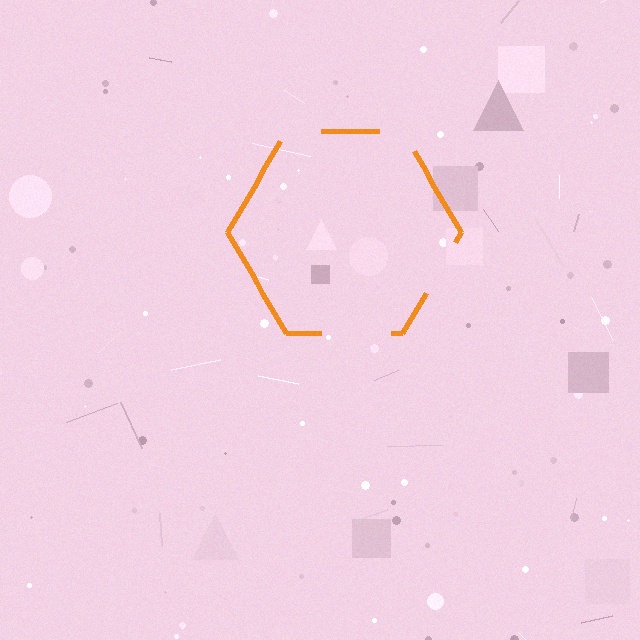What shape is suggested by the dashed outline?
The dashed outline suggests a hexagon.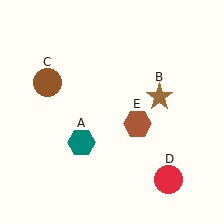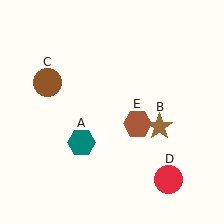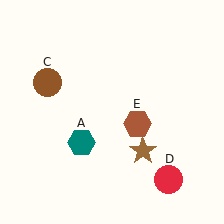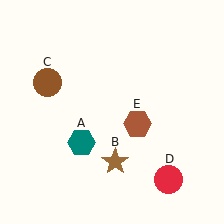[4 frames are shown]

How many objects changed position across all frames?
1 object changed position: brown star (object B).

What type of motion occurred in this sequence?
The brown star (object B) rotated clockwise around the center of the scene.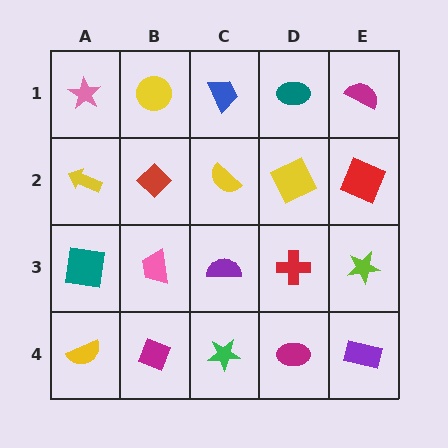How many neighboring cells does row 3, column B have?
4.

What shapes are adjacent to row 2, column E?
A magenta semicircle (row 1, column E), a lime star (row 3, column E), a yellow square (row 2, column D).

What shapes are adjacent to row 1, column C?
A yellow semicircle (row 2, column C), a yellow circle (row 1, column B), a teal ellipse (row 1, column D).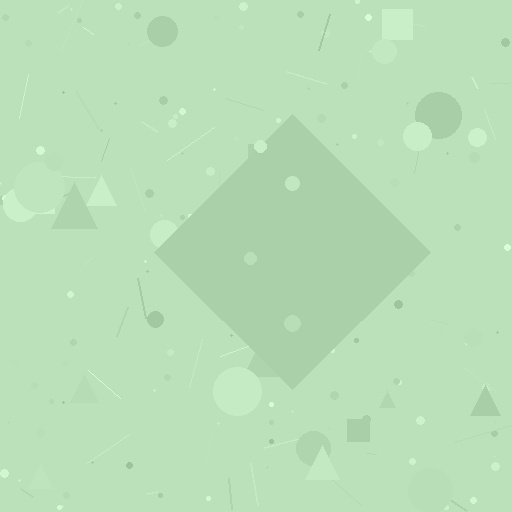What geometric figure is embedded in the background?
A diamond is embedded in the background.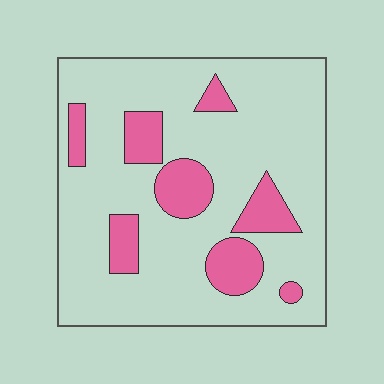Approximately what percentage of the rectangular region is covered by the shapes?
Approximately 20%.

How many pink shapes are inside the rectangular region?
8.